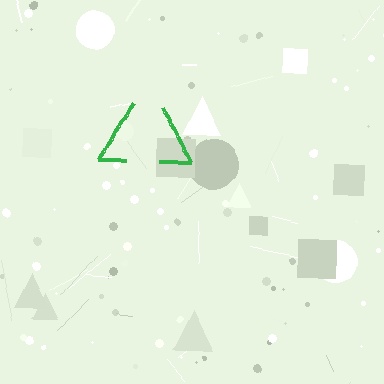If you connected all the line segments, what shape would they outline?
They would outline a triangle.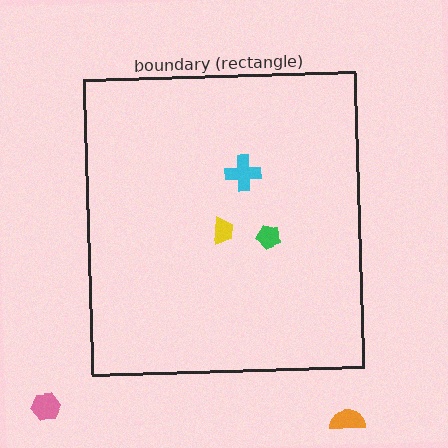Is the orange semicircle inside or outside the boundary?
Outside.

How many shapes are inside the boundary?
3 inside, 2 outside.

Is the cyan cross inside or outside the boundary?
Inside.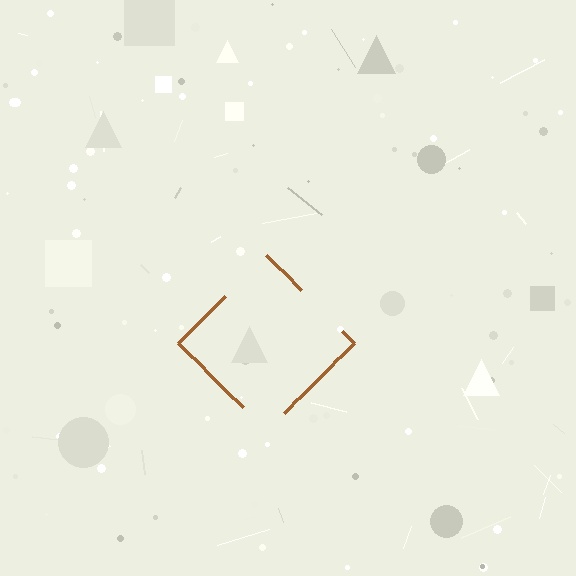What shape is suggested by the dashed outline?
The dashed outline suggests a diamond.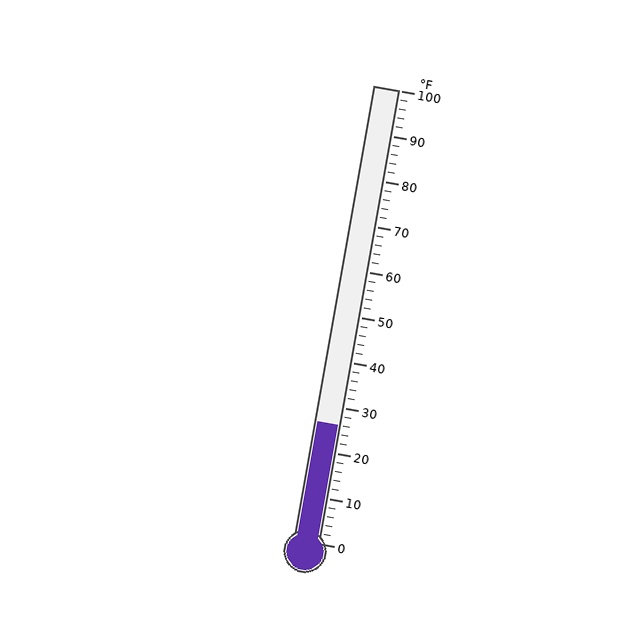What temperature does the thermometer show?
The thermometer shows approximately 26°F.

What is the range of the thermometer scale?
The thermometer scale ranges from 0°F to 100°F.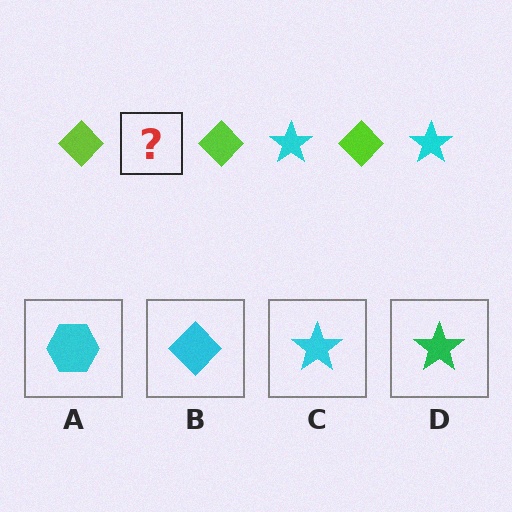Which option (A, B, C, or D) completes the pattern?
C.